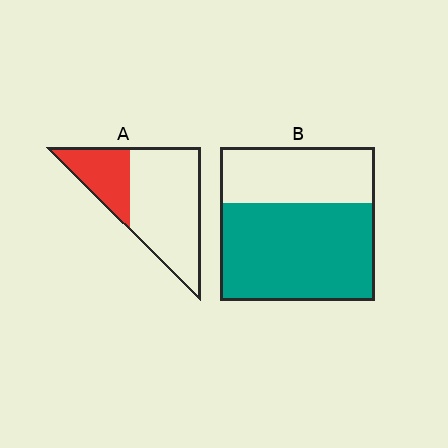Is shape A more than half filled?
No.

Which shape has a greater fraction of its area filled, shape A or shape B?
Shape B.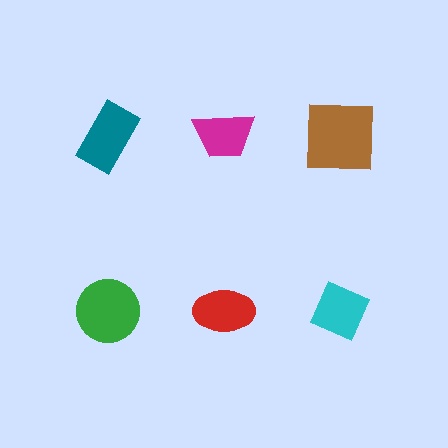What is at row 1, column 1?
A teal rectangle.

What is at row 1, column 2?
A magenta trapezoid.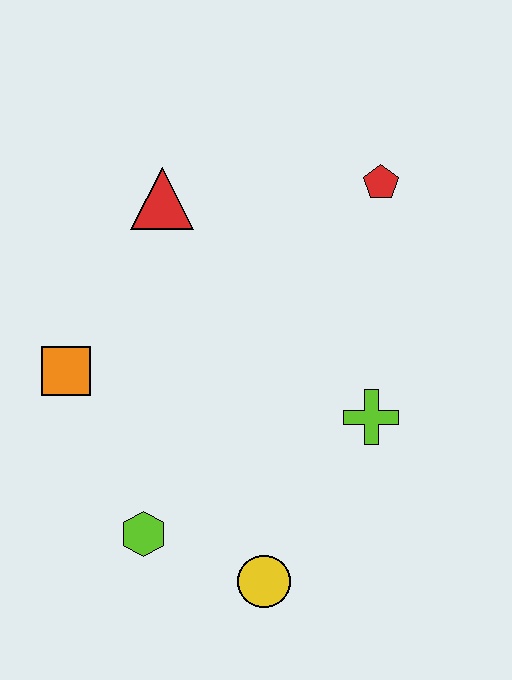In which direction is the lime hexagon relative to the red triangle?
The lime hexagon is below the red triangle.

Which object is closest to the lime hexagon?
The yellow circle is closest to the lime hexagon.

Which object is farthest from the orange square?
The red pentagon is farthest from the orange square.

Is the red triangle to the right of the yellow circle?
No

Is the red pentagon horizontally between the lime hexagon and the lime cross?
No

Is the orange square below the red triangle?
Yes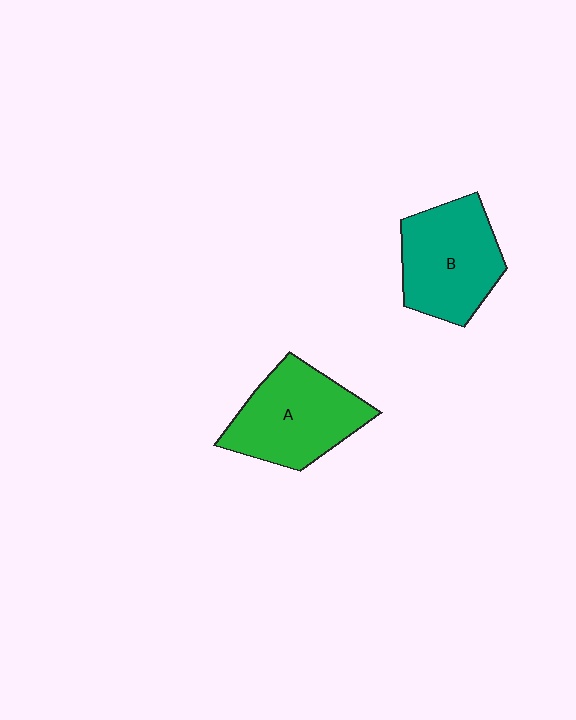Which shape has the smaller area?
Shape B (teal).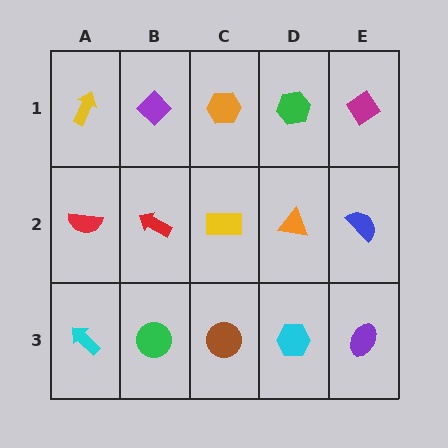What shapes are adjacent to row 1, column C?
A yellow rectangle (row 2, column C), a purple diamond (row 1, column B), a green hexagon (row 1, column D).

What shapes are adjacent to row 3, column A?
A red semicircle (row 2, column A), a green circle (row 3, column B).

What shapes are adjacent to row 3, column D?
An orange triangle (row 2, column D), a brown circle (row 3, column C), a purple ellipse (row 3, column E).